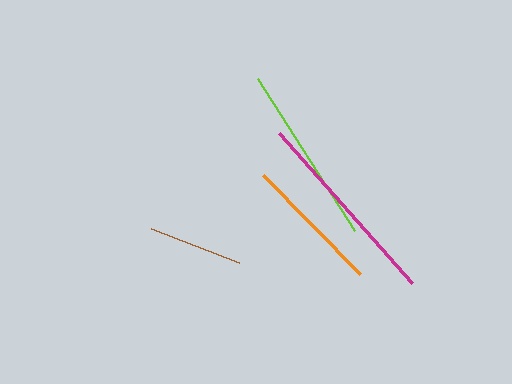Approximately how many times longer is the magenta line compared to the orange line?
The magenta line is approximately 1.5 times the length of the orange line.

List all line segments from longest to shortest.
From longest to shortest: magenta, lime, orange, brown.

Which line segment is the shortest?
The brown line is the shortest at approximately 94 pixels.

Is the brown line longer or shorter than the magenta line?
The magenta line is longer than the brown line.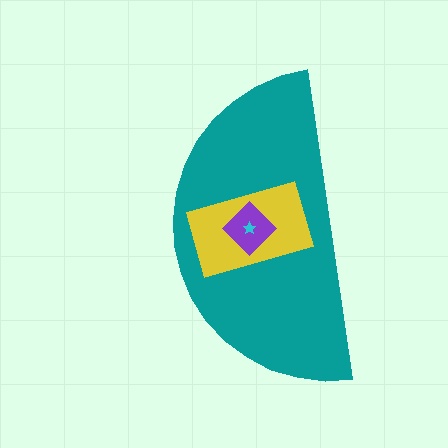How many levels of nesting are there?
4.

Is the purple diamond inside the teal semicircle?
Yes.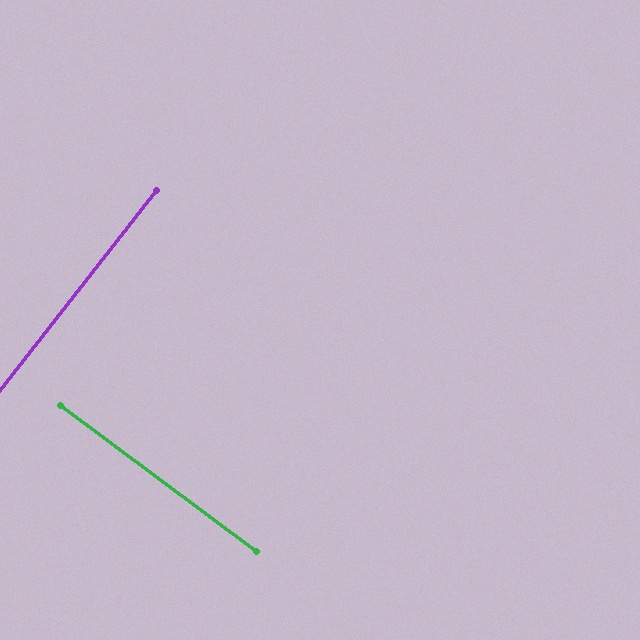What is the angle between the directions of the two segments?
Approximately 89 degrees.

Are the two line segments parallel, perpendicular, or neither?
Perpendicular — they meet at approximately 89°.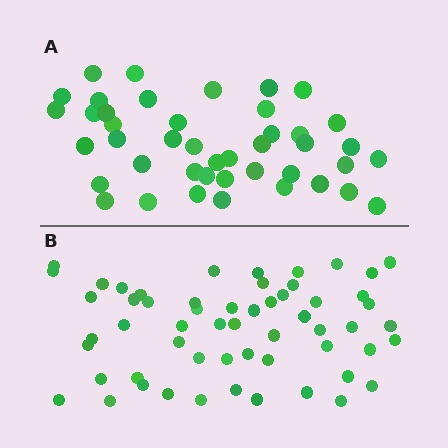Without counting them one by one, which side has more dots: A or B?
Region B (the bottom region) has more dots.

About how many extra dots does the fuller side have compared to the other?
Region B has approximately 15 more dots than region A.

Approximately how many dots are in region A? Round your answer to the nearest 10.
About 40 dots. (The exact count is 43, which rounds to 40.)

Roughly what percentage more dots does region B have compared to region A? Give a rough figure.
About 35% more.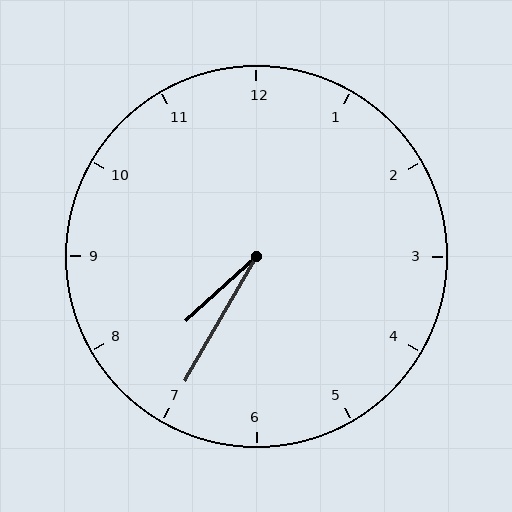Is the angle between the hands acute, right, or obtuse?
It is acute.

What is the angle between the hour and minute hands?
Approximately 18 degrees.